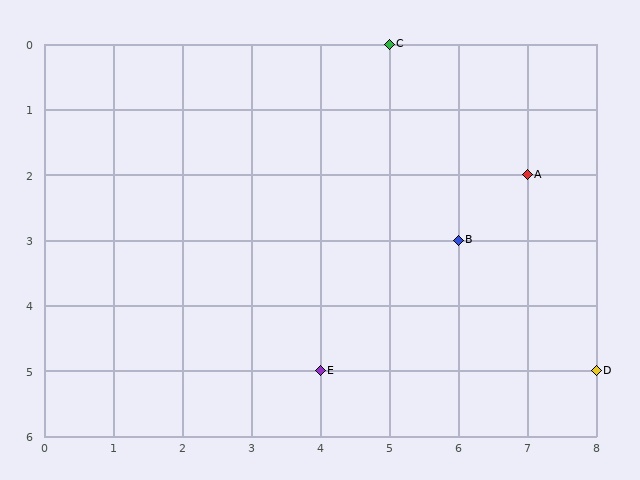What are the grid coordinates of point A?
Point A is at grid coordinates (7, 2).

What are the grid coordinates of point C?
Point C is at grid coordinates (5, 0).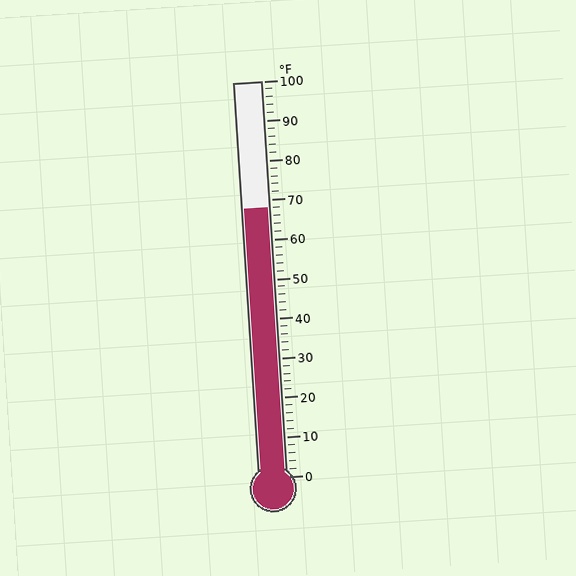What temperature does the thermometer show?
The thermometer shows approximately 68°F.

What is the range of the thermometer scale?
The thermometer scale ranges from 0°F to 100°F.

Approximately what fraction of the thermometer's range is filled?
The thermometer is filled to approximately 70% of its range.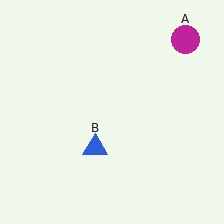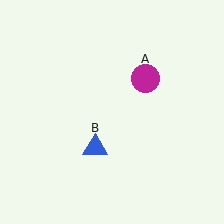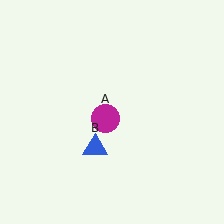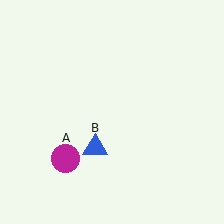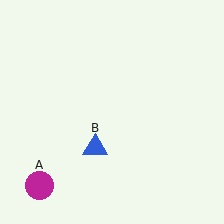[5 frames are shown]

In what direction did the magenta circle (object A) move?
The magenta circle (object A) moved down and to the left.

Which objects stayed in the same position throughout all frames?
Blue triangle (object B) remained stationary.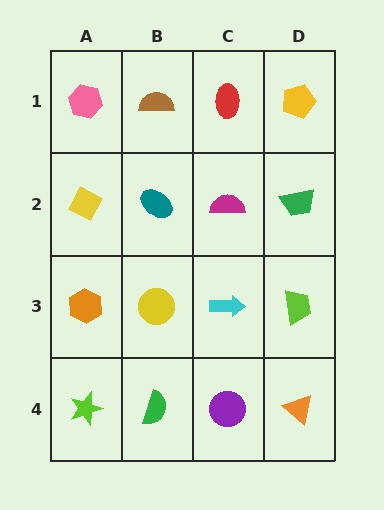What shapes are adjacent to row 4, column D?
A lime trapezoid (row 3, column D), a purple circle (row 4, column C).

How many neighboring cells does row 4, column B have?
3.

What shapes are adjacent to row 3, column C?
A magenta semicircle (row 2, column C), a purple circle (row 4, column C), a yellow circle (row 3, column B), a lime trapezoid (row 3, column D).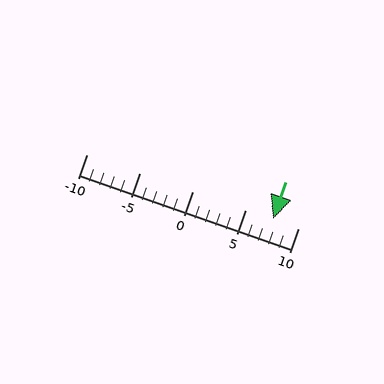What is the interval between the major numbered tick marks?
The major tick marks are spaced 5 units apart.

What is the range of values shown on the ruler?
The ruler shows values from -10 to 10.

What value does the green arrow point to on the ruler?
The green arrow points to approximately 8.